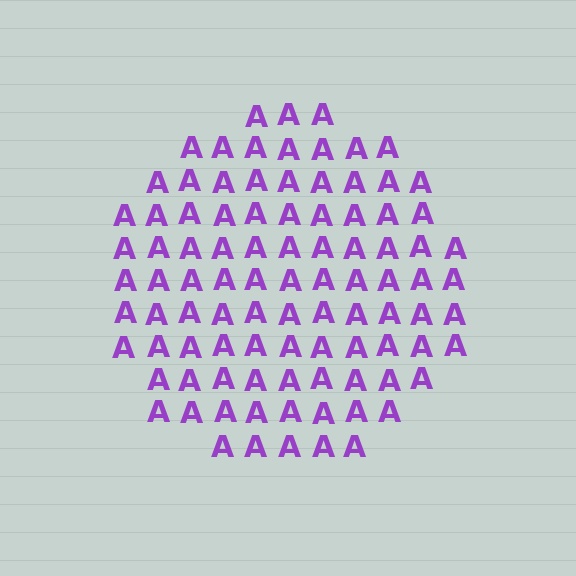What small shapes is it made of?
It is made of small letter A's.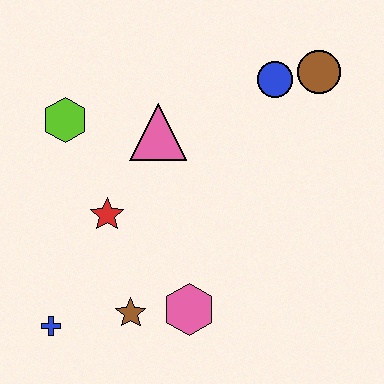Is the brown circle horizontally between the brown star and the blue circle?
No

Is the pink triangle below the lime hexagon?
Yes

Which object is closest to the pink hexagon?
The brown star is closest to the pink hexagon.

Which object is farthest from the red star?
The brown circle is farthest from the red star.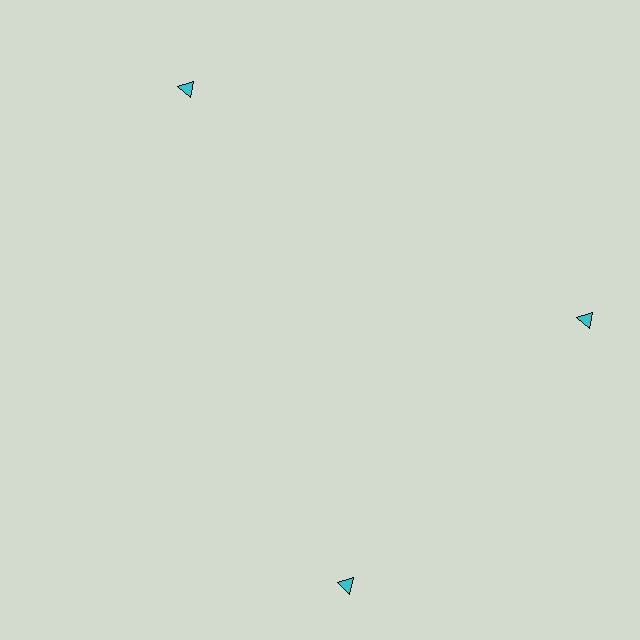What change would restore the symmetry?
The symmetry would be restored by rotating it back into even spacing with its neighbors so that all 3 triangles sit at equal angles and equal distance from the center.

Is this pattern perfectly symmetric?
No. The 3 cyan triangles are arranged in a ring, but one element near the 7 o'clock position is rotated out of alignment along the ring, breaking the 3-fold rotational symmetry.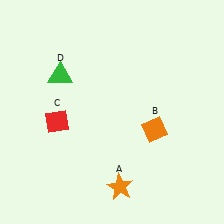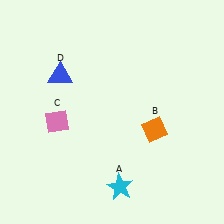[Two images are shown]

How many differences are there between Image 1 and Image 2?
There are 3 differences between the two images.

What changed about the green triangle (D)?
In Image 1, D is green. In Image 2, it changed to blue.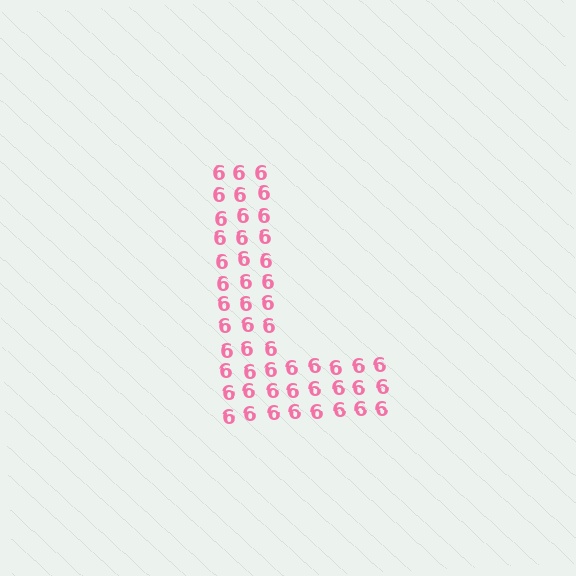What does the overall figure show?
The overall figure shows the letter L.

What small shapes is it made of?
It is made of small digit 6's.